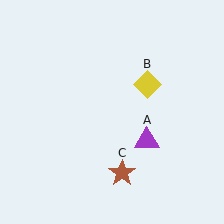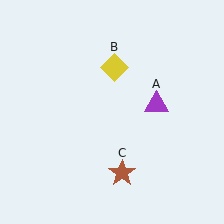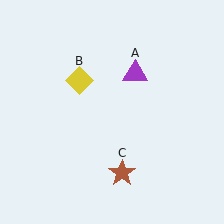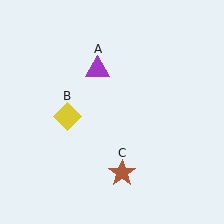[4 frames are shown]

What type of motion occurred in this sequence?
The purple triangle (object A), yellow diamond (object B) rotated counterclockwise around the center of the scene.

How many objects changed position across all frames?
2 objects changed position: purple triangle (object A), yellow diamond (object B).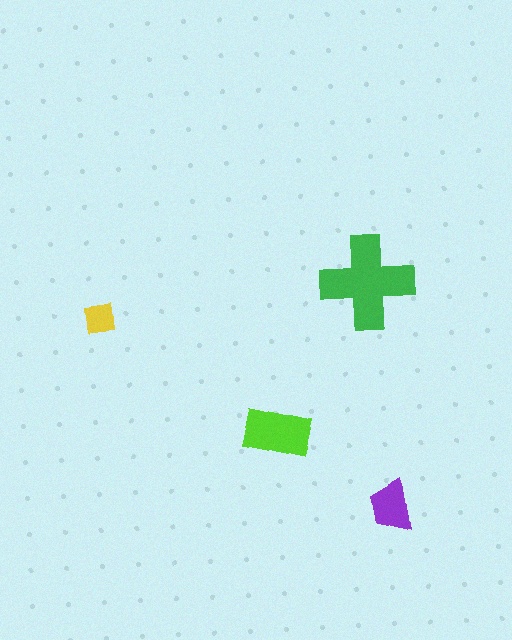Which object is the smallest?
The yellow square.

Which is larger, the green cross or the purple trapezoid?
The green cross.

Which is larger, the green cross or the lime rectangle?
The green cross.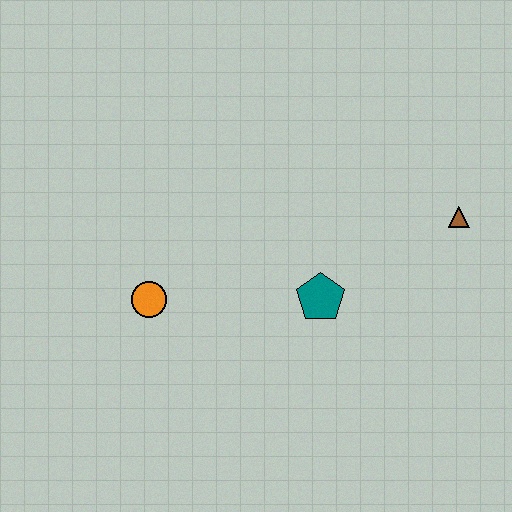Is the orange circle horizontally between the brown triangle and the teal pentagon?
No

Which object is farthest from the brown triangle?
The orange circle is farthest from the brown triangle.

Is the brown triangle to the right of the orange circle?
Yes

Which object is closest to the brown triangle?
The teal pentagon is closest to the brown triangle.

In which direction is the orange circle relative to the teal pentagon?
The orange circle is to the left of the teal pentagon.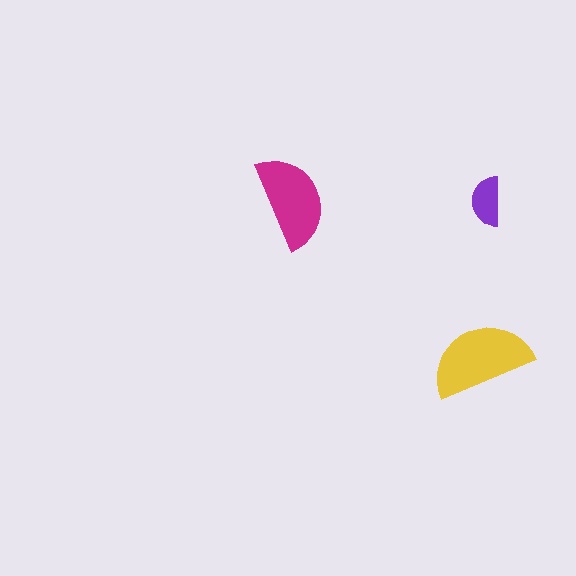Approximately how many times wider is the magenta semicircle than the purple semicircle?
About 2 times wider.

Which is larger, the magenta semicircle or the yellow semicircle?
The yellow one.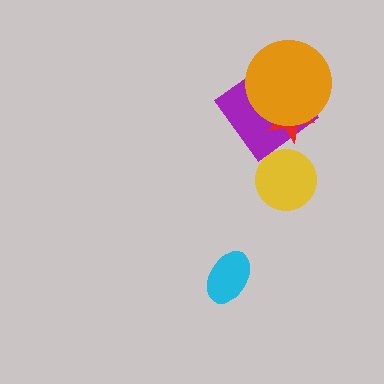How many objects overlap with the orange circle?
2 objects overlap with the orange circle.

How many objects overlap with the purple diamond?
2 objects overlap with the purple diamond.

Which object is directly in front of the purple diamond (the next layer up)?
The red star is directly in front of the purple diamond.